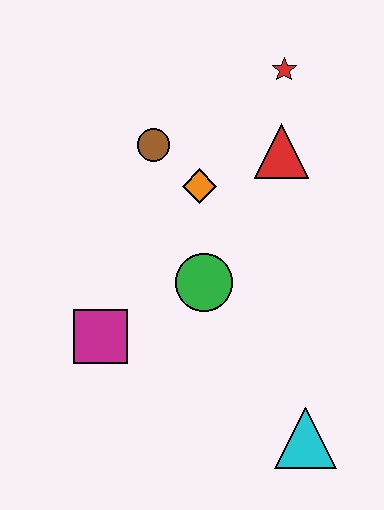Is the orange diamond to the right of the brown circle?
Yes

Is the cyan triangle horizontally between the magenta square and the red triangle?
No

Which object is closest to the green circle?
The orange diamond is closest to the green circle.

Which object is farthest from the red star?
The cyan triangle is farthest from the red star.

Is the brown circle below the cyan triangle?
No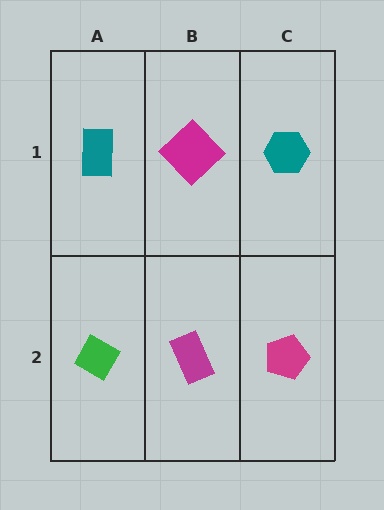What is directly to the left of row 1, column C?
A magenta diamond.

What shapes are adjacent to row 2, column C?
A teal hexagon (row 1, column C), a magenta rectangle (row 2, column B).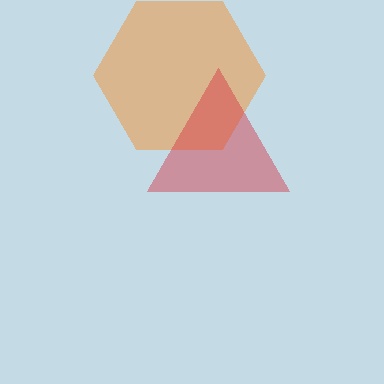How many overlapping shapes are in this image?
There are 2 overlapping shapes in the image.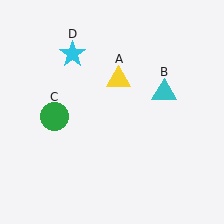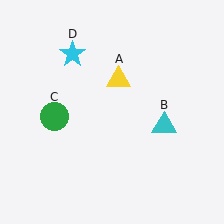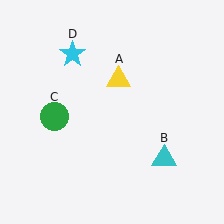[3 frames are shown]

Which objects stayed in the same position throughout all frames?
Yellow triangle (object A) and green circle (object C) and cyan star (object D) remained stationary.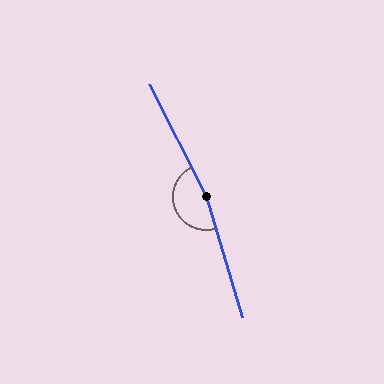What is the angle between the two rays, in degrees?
Approximately 170 degrees.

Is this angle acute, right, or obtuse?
It is obtuse.